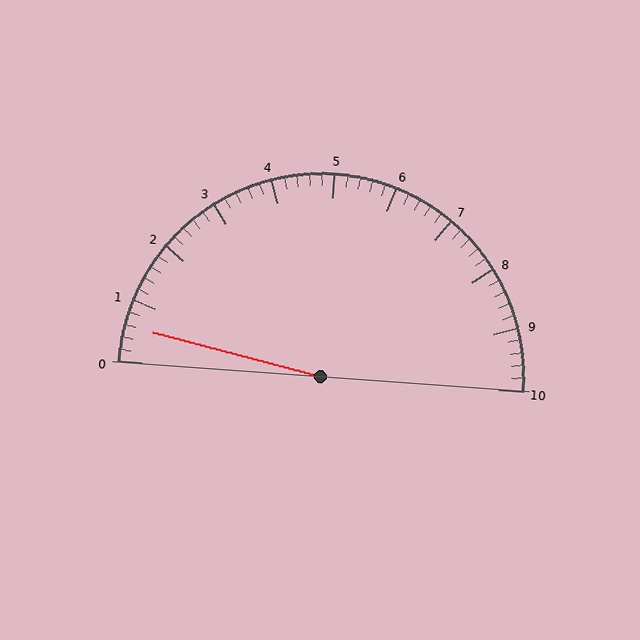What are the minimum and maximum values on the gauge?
The gauge ranges from 0 to 10.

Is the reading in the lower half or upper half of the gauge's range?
The reading is in the lower half of the range (0 to 10).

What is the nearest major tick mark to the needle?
The nearest major tick mark is 1.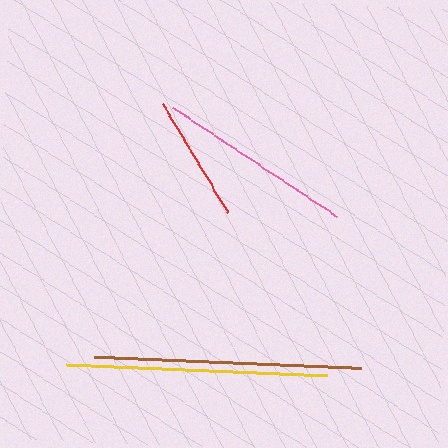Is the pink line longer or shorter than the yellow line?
The yellow line is longer than the pink line.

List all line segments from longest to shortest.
From longest to shortest: brown, yellow, pink, red.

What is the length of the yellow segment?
The yellow segment is approximately 262 pixels long.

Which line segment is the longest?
The brown line is the longest at approximately 268 pixels.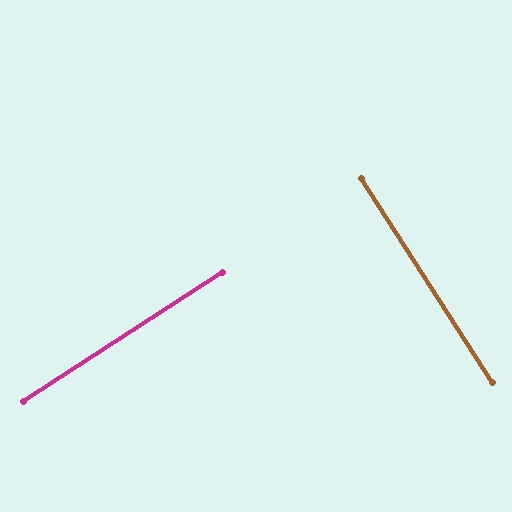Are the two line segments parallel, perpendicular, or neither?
Perpendicular — they meet at approximately 90°.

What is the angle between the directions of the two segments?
Approximately 90 degrees.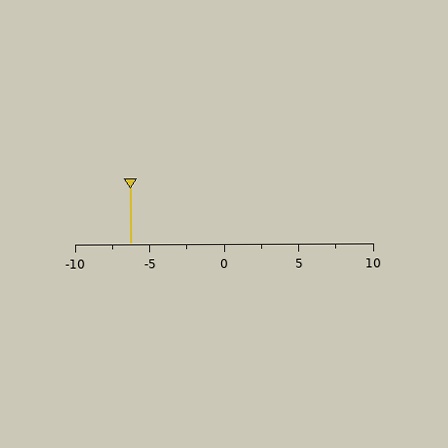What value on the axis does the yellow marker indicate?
The marker indicates approximately -6.2.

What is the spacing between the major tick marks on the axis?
The major ticks are spaced 5 apart.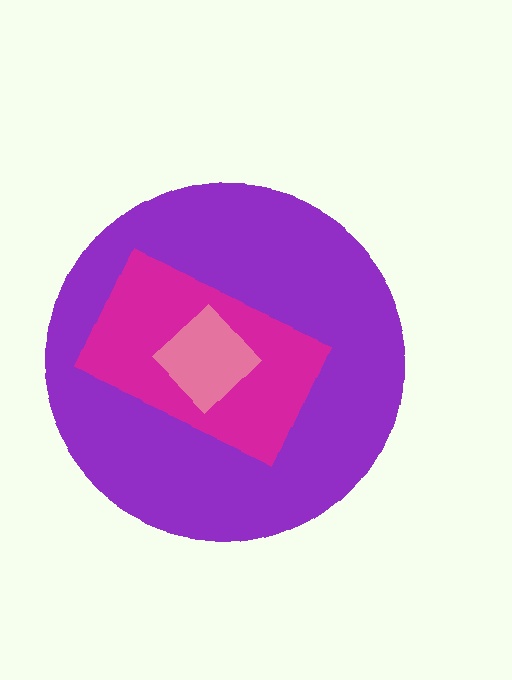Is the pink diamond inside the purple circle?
Yes.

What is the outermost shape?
The purple circle.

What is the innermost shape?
The pink diamond.